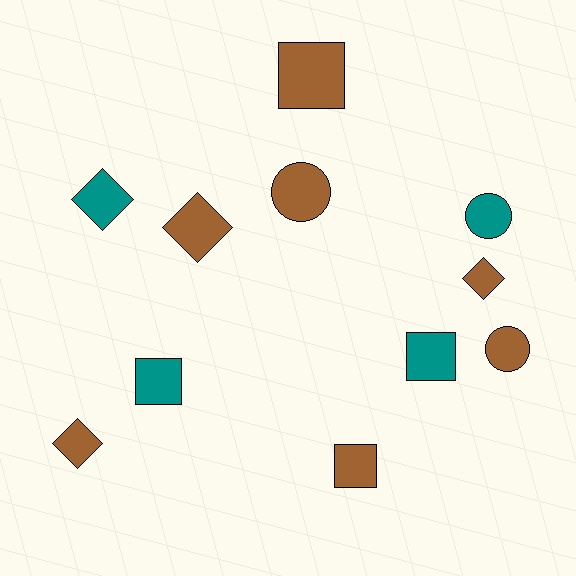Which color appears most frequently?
Brown, with 7 objects.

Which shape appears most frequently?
Diamond, with 4 objects.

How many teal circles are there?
There is 1 teal circle.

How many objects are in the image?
There are 11 objects.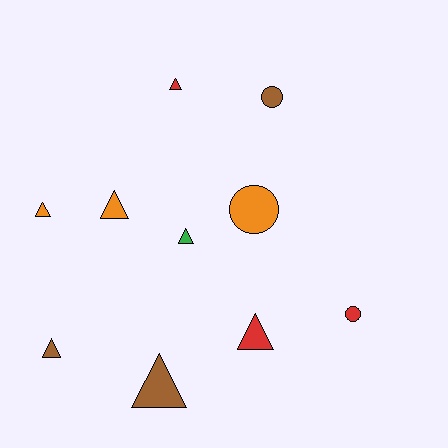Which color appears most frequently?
Red, with 3 objects.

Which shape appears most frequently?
Triangle, with 7 objects.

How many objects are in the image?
There are 10 objects.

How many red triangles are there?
There are 2 red triangles.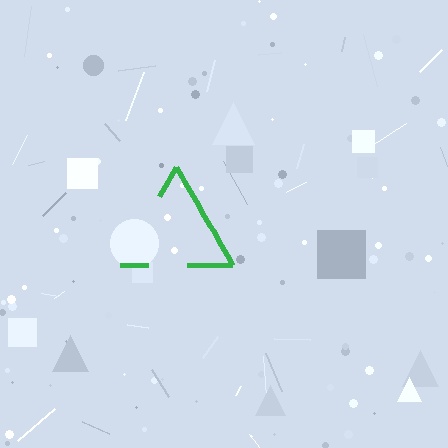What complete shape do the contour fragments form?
The contour fragments form a triangle.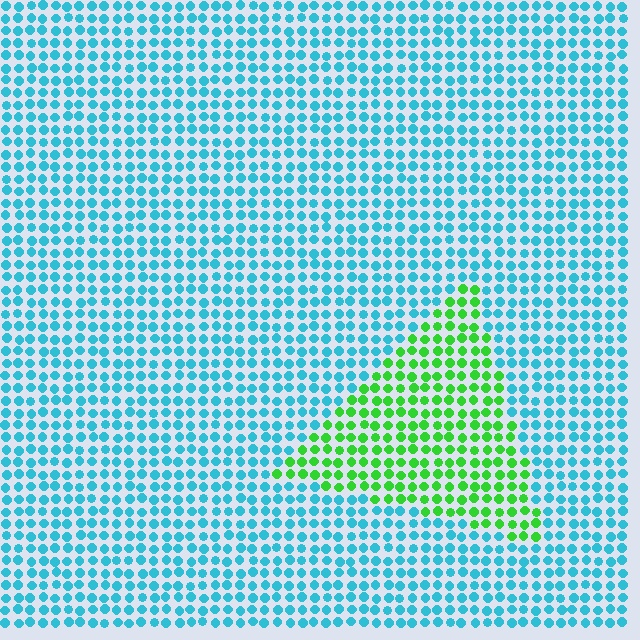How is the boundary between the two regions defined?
The boundary is defined purely by a slight shift in hue (about 68 degrees). Spacing, size, and orientation are identical on both sides.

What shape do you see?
I see a triangle.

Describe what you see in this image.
The image is filled with small cyan elements in a uniform arrangement. A triangle-shaped region is visible where the elements are tinted to a slightly different hue, forming a subtle color boundary.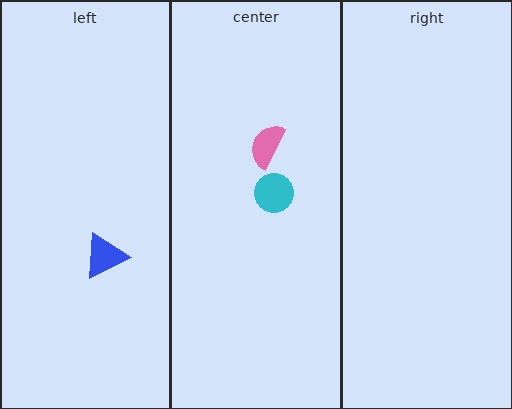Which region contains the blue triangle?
The left region.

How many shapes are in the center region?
2.